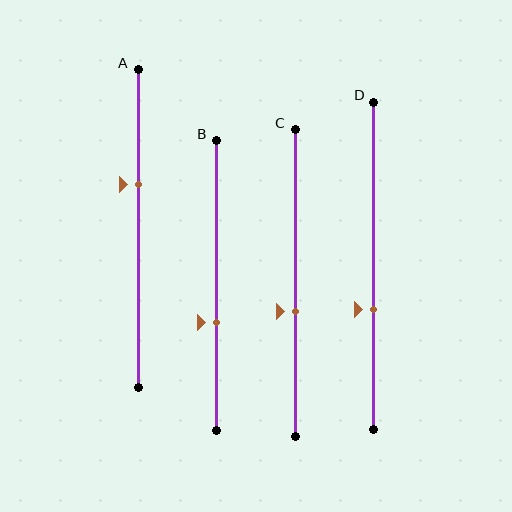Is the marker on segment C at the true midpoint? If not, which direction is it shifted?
No, the marker on segment C is shifted downward by about 9% of the segment length.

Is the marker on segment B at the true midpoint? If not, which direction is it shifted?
No, the marker on segment B is shifted downward by about 12% of the segment length.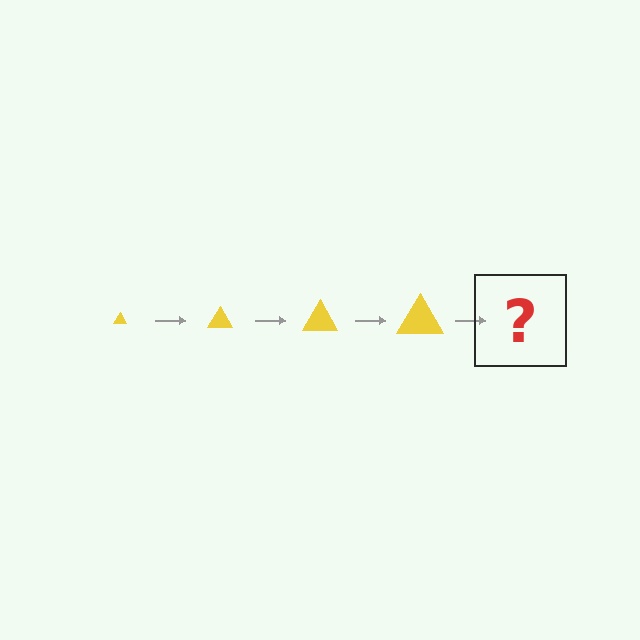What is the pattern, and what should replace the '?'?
The pattern is that the triangle gets progressively larger each step. The '?' should be a yellow triangle, larger than the previous one.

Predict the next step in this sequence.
The next step is a yellow triangle, larger than the previous one.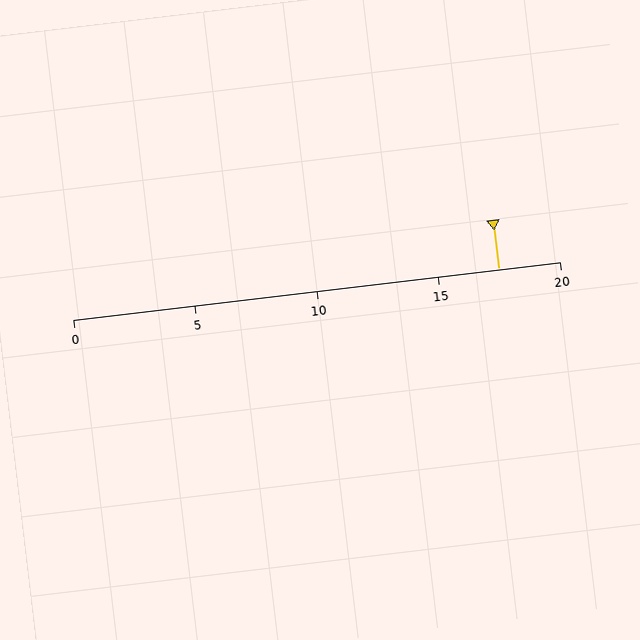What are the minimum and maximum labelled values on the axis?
The axis runs from 0 to 20.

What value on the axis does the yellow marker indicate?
The marker indicates approximately 17.5.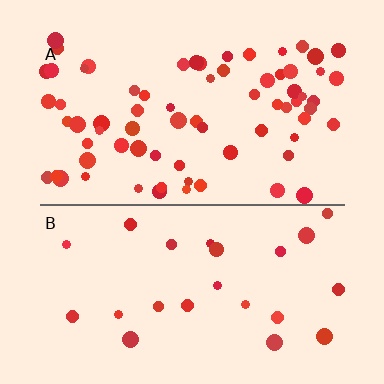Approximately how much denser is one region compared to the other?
Approximately 3.1× — region A over region B.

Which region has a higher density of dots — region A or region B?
A (the top).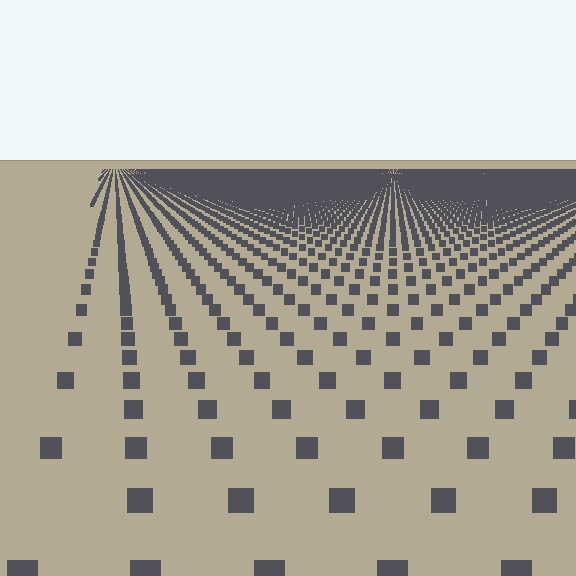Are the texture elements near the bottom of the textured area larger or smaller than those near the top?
Larger. Near the bottom, elements are closer to the viewer and appear at a bigger on-screen size.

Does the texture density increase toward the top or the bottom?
Density increases toward the top.